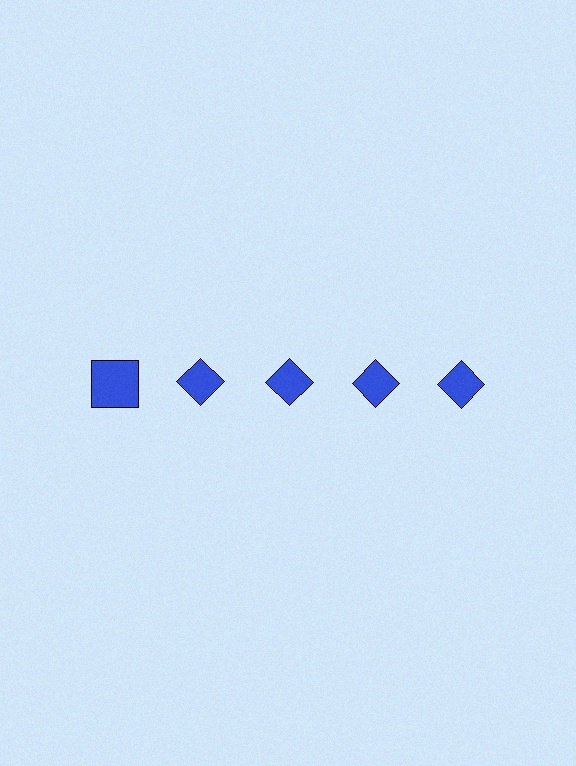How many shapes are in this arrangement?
There are 5 shapes arranged in a grid pattern.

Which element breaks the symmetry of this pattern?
The blue square in the top row, leftmost column breaks the symmetry. All other shapes are blue diamonds.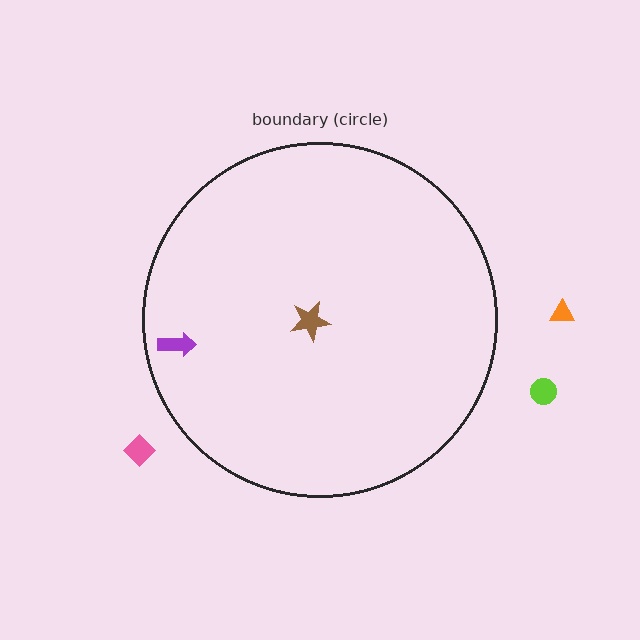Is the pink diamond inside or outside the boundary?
Outside.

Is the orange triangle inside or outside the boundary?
Outside.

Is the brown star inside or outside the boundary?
Inside.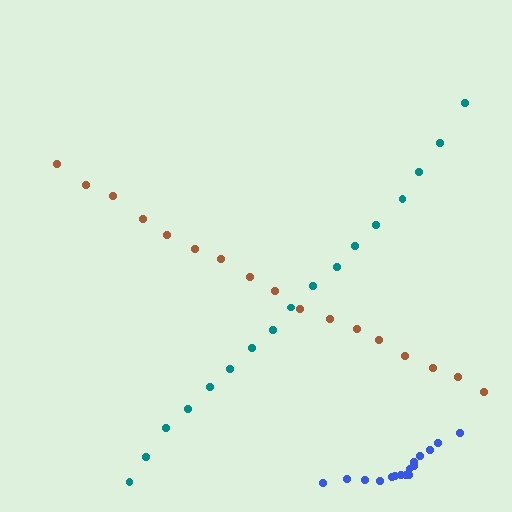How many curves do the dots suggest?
There are 3 distinct paths.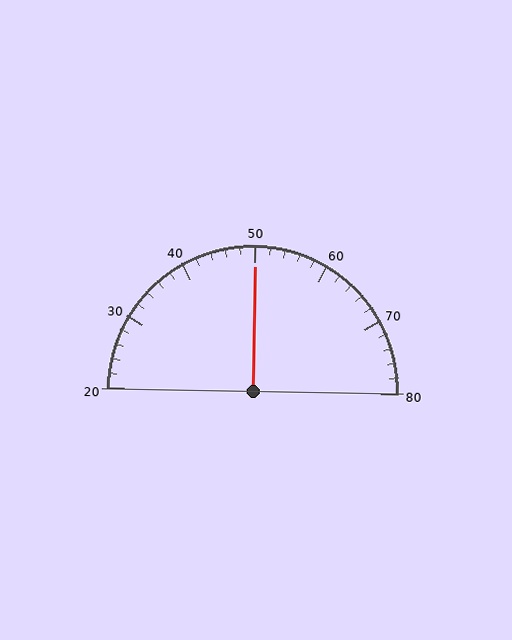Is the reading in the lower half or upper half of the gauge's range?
The reading is in the upper half of the range (20 to 80).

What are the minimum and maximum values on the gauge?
The gauge ranges from 20 to 80.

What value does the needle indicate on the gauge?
The needle indicates approximately 50.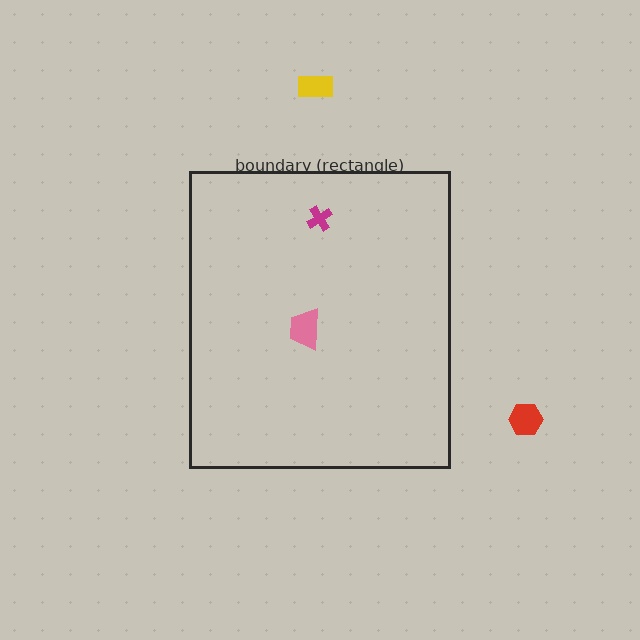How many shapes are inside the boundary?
2 inside, 2 outside.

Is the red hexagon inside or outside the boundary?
Outside.